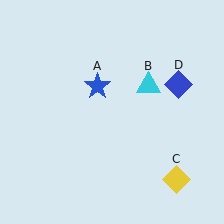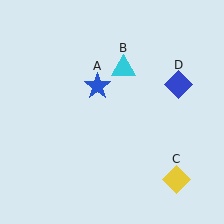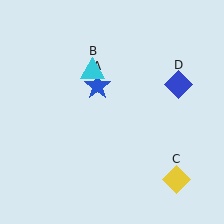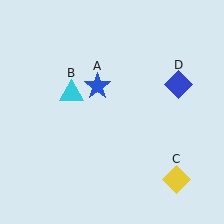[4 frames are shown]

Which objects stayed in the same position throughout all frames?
Blue star (object A) and yellow diamond (object C) and blue diamond (object D) remained stationary.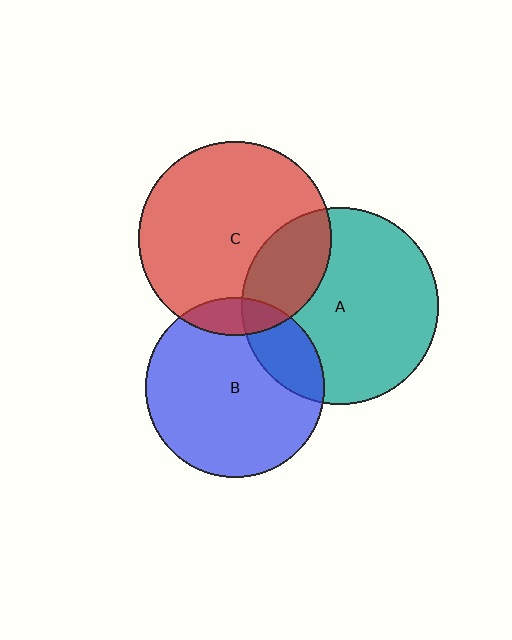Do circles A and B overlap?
Yes.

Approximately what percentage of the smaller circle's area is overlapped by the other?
Approximately 20%.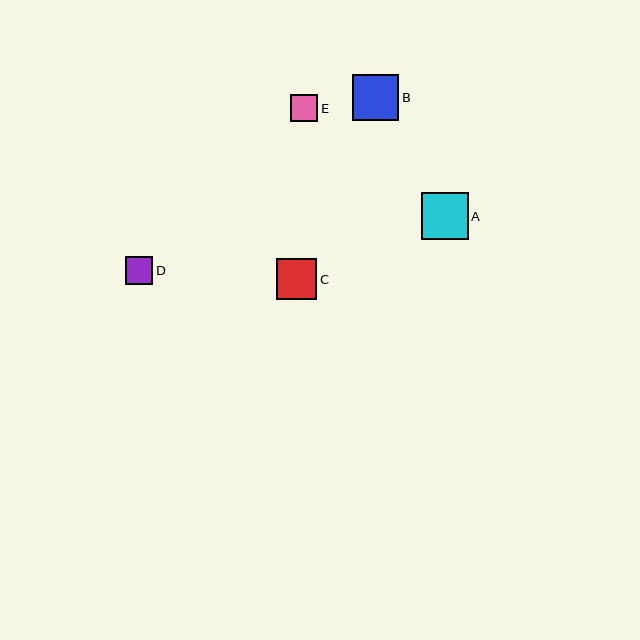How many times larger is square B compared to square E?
Square B is approximately 1.7 times the size of square E.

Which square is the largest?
Square A is the largest with a size of approximately 47 pixels.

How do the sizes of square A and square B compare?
Square A and square B are approximately the same size.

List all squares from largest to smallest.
From largest to smallest: A, B, C, D, E.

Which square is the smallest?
Square E is the smallest with a size of approximately 27 pixels.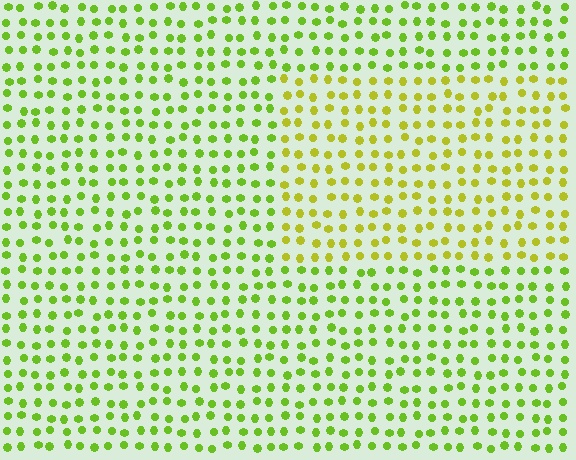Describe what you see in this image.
The image is filled with small lime elements in a uniform arrangement. A rectangle-shaped region is visible where the elements are tinted to a slightly different hue, forming a subtle color boundary.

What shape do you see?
I see a rectangle.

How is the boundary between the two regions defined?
The boundary is defined purely by a slight shift in hue (about 28 degrees). Spacing, size, and orientation are identical on both sides.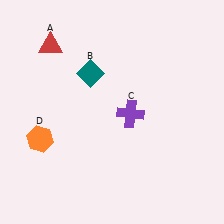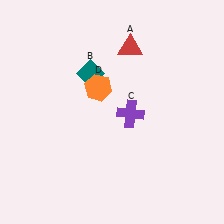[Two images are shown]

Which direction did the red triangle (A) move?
The red triangle (A) moved right.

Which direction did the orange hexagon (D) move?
The orange hexagon (D) moved right.